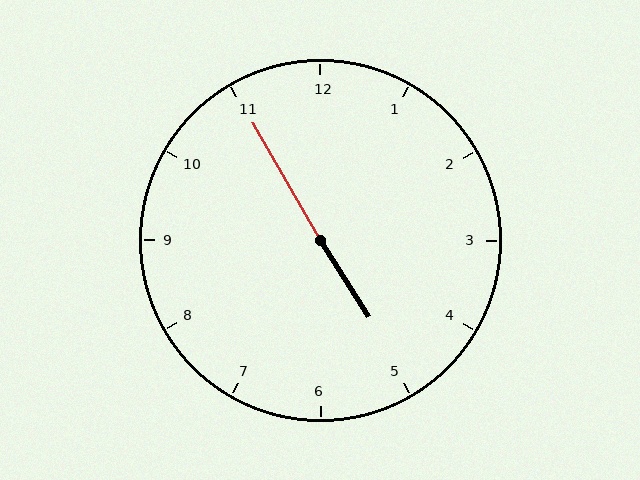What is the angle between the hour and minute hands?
Approximately 178 degrees.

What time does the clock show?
4:55.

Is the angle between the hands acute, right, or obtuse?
It is obtuse.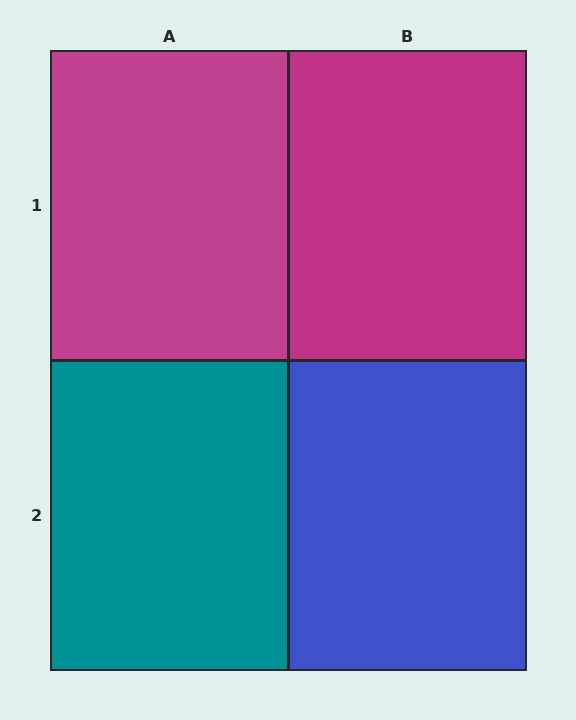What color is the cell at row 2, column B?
Blue.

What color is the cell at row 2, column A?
Teal.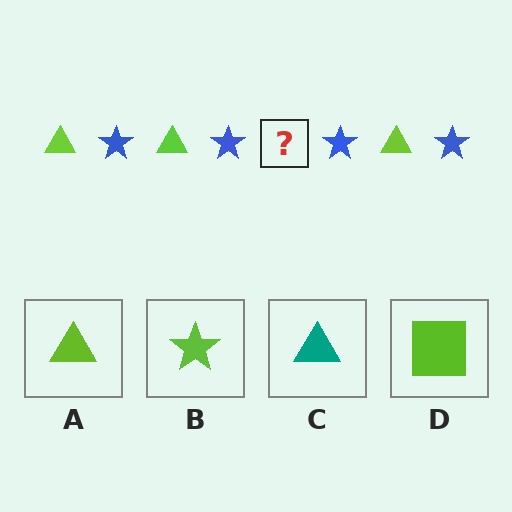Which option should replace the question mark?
Option A.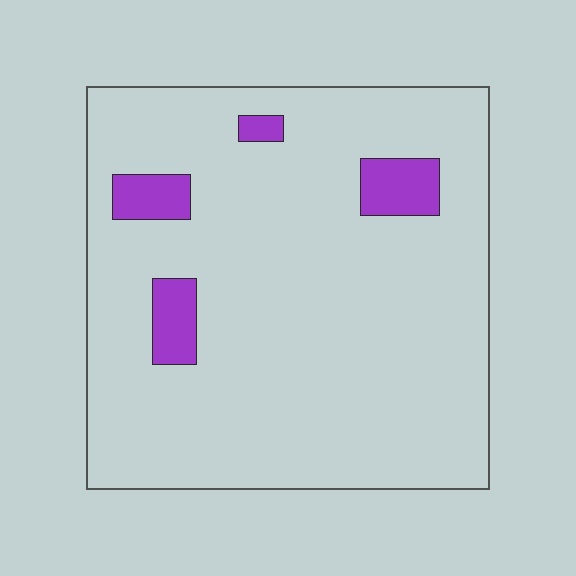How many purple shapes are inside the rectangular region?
4.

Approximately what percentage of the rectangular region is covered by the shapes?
Approximately 10%.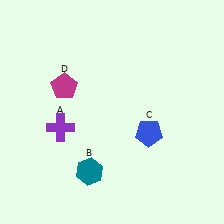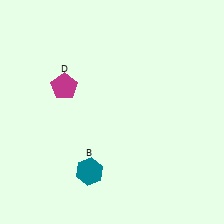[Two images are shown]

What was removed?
The blue pentagon (C), the purple cross (A) were removed in Image 2.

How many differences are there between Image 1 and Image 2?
There are 2 differences between the two images.